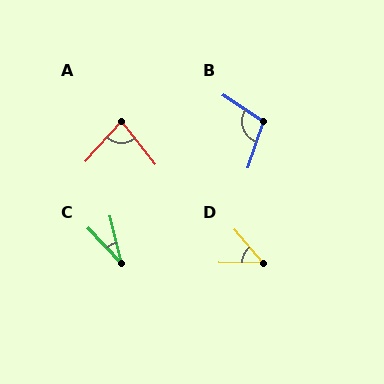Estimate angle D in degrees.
Approximately 50 degrees.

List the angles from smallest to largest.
C (29°), D (50°), A (80°), B (106°).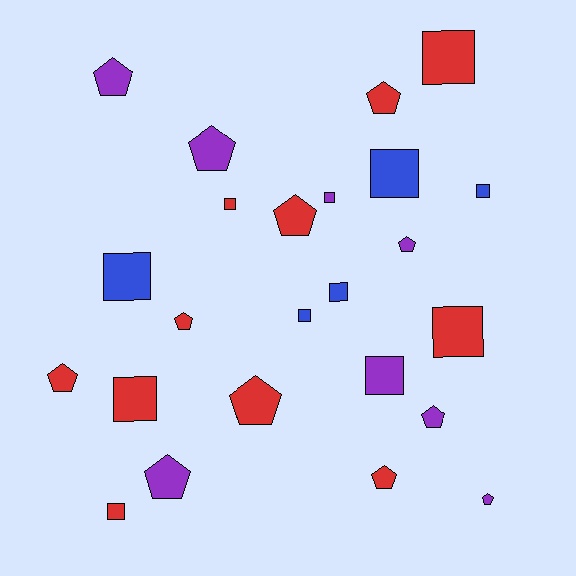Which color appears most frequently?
Red, with 11 objects.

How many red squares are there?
There are 5 red squares.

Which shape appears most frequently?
Square, with 12 objects.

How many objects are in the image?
There are 24 objects.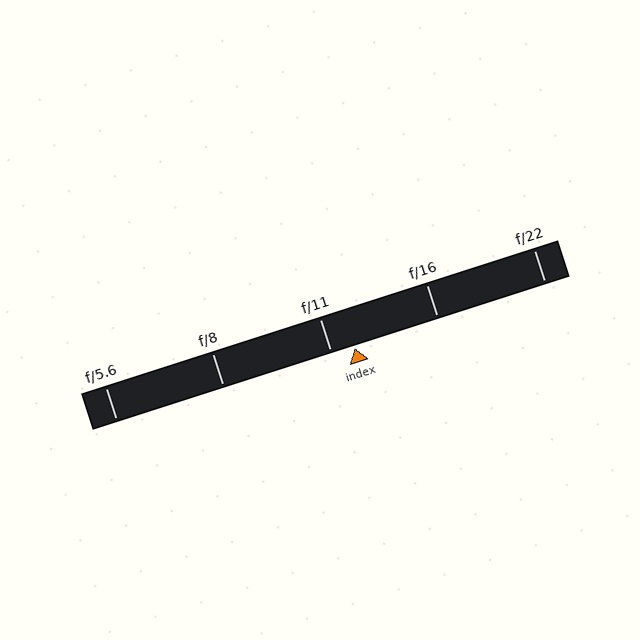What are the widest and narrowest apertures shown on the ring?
The widest aperture shown is f/5.6 and the narrowest is f/22.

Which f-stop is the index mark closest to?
The index mark is closest to f/11.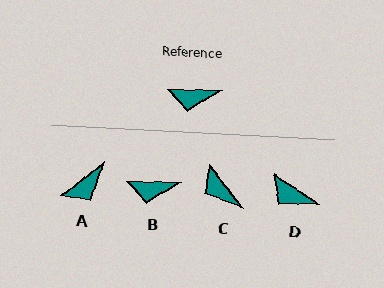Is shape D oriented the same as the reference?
No, it is off by about 33 degrees.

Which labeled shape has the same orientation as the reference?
B.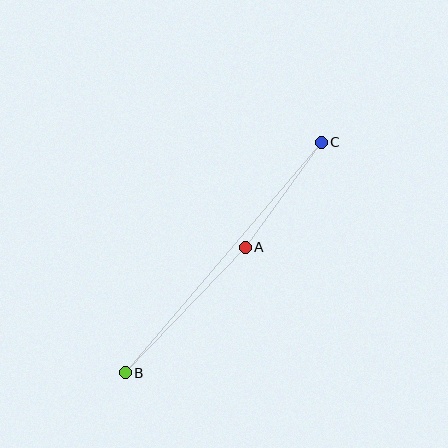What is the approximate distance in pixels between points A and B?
The distance between A and B is approximately 173 pixels.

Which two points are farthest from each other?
Points B and C are farthest from each other.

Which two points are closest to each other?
Points A and C are closest to each other.